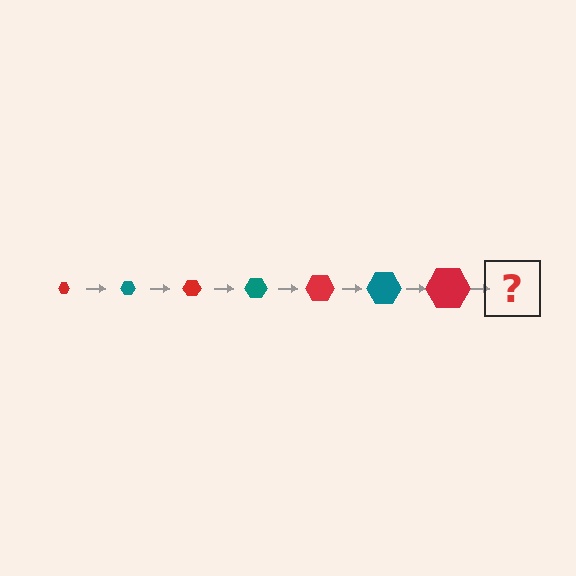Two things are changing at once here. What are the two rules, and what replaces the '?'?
The two rules are that the hexagon grows larger each step and the color cycles through red and teal. The '?' should be a teal hexagon, larger than the previous one.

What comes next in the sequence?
The next element should be a teal hexagon, larger than the previous one.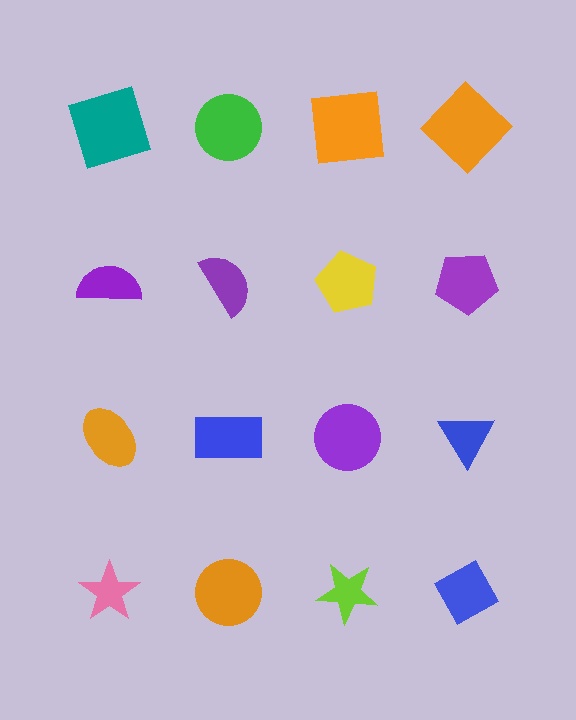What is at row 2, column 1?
A purple semicircle.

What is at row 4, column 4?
A blue diamond.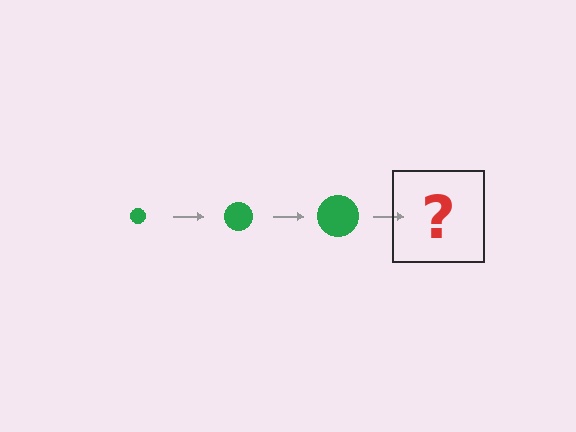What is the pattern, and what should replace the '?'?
The pattern is that the circle gets progressively larger each step. The '?' should be a green circle, larger than the previous one.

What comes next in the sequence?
The next element should be a green circle, larger than the previous one.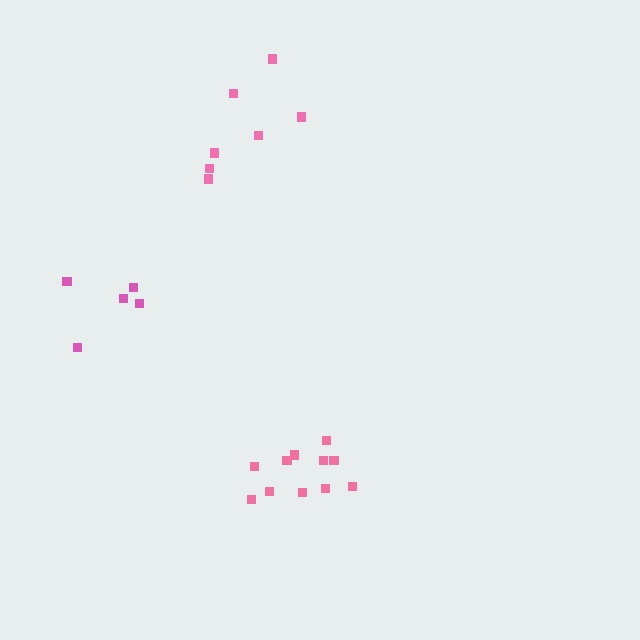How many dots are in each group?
Group 1: 7 dots, Group 2: 11 dots, Group 3: 5 dots (23 total).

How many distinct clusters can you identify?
There are 3 distinct clusters.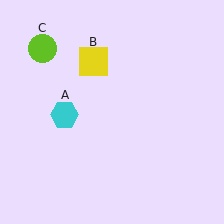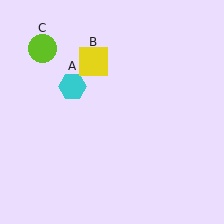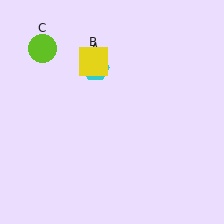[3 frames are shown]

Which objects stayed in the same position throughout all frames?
Yellow square (object B) and lime circle (object C) remained stationary.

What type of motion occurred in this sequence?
The cyan hexagon (object A) rotated clockwise around the center of the scene.